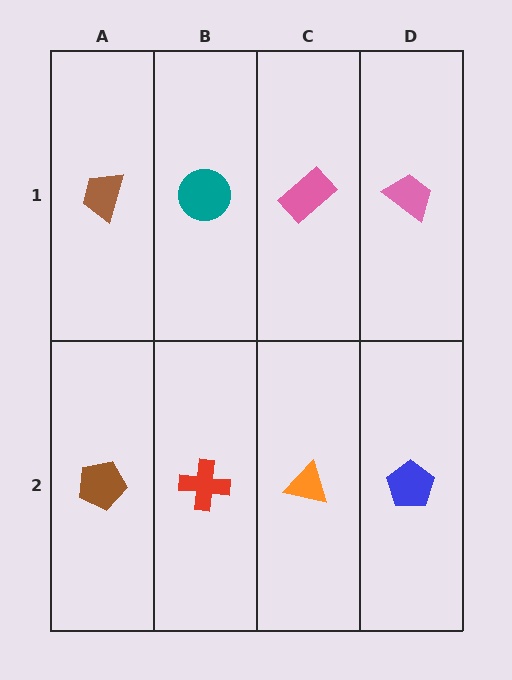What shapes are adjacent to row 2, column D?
A pink trapezoid (row 1, column D), an orange triangle (row 2, column C).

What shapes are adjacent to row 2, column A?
A brown trapezoid (row 1, column A), a red cross (row 2, column B).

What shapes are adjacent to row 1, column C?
An orange triangle (row 2, column C), a teal circle (row 1, column B), a pink trapezoid (row 1, column D).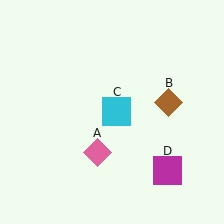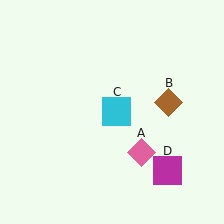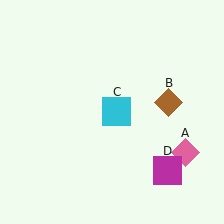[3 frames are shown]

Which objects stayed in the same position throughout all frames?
Brown diamond (object B) and cyan square (object C) and magenta square (object D) remained stationary.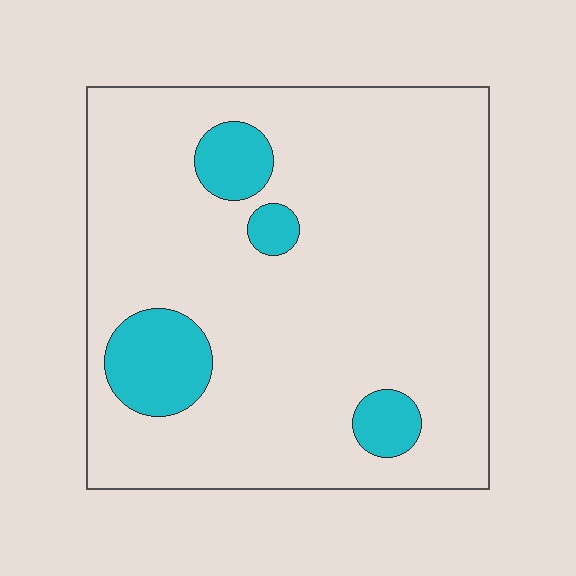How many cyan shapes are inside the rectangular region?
4.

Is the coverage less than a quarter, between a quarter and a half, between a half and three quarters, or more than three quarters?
Less than a quarter.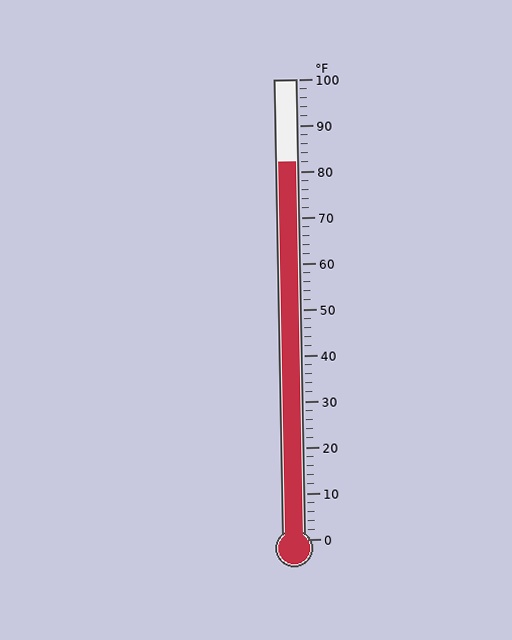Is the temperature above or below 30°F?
The temperature is above 30°F.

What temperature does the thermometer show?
The thermometer shows approximately 82°F.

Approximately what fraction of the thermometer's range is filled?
The thermometer is filled to approximately 80% of its range.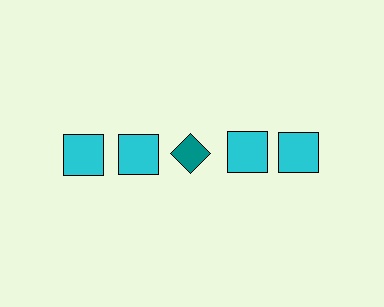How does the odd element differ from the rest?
It differs in both color (teal instead of cyan) and shape (diamond instead of square).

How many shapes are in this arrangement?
There are 5 shapes arranged in a grid pattern.